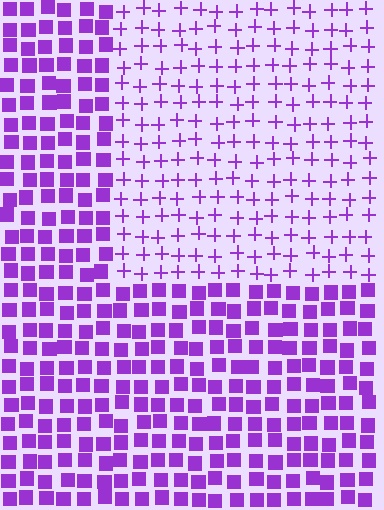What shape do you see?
I see a rectangle.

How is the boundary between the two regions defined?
The boundary is defined by a change in element shape: plus signs inside vs. squares outside. All elements share the same color and spacing.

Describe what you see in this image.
The image is filled with small purple elements arranged in a uniform grid. A rectangle-shaped region contains plus signs, while the surrounding area contains squares. The boundary is defined purely by the change in element shape.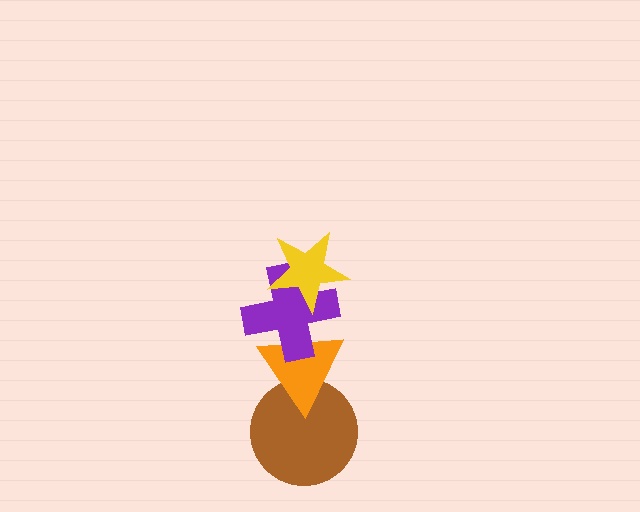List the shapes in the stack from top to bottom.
From top to bottom: the yellow star, the purple cross, the orange triangle, the brown circle.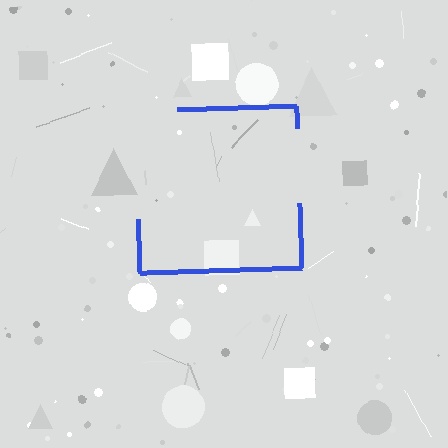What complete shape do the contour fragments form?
The contour fragments form a square.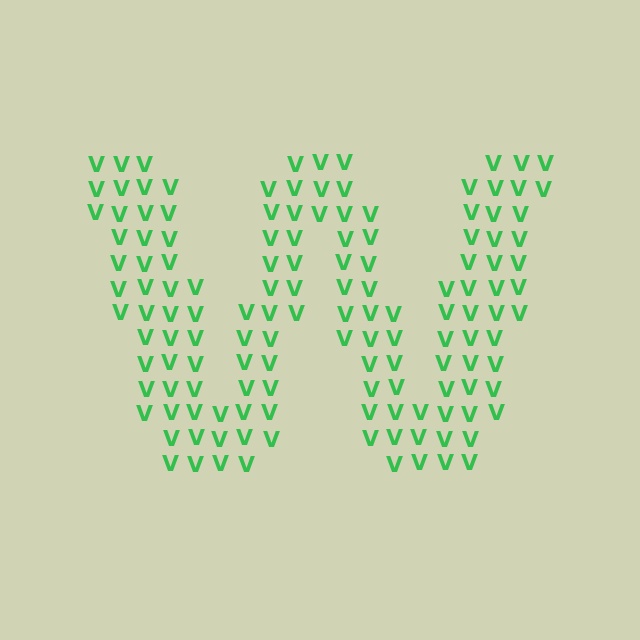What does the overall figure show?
The overall figure shows the letter W.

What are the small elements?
The small elements are letter V's.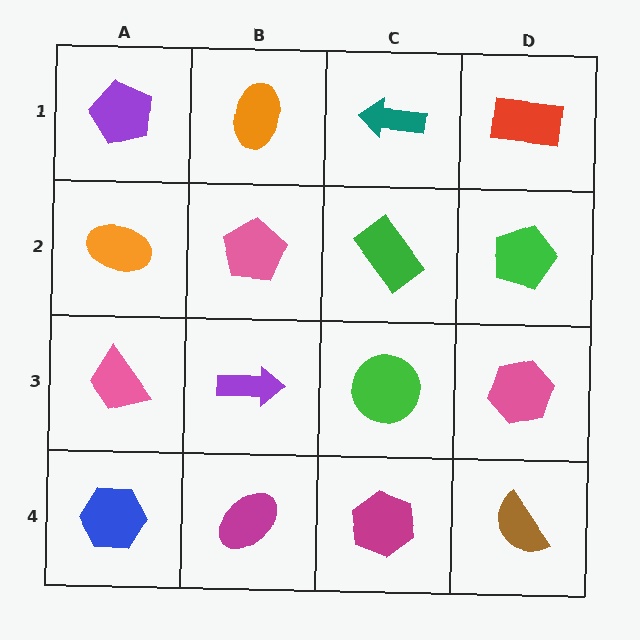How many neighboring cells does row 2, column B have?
4.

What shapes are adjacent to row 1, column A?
An orange ellipse (row 2, column A), an orange ellipse (row 1, column B).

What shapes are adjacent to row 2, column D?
A red rectangle (row 1, column D), a pink hexagon (row 3, column D), a green rectangle (row 2, column C).